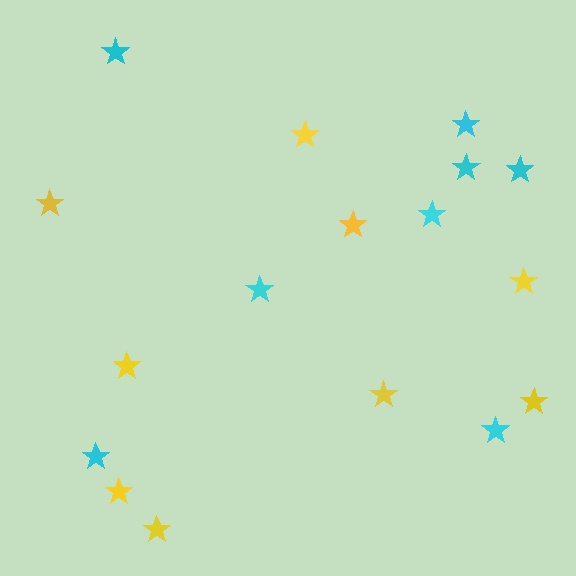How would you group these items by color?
There are 2 groups: one group of yellow stars (9) and one group of cyan stars (8).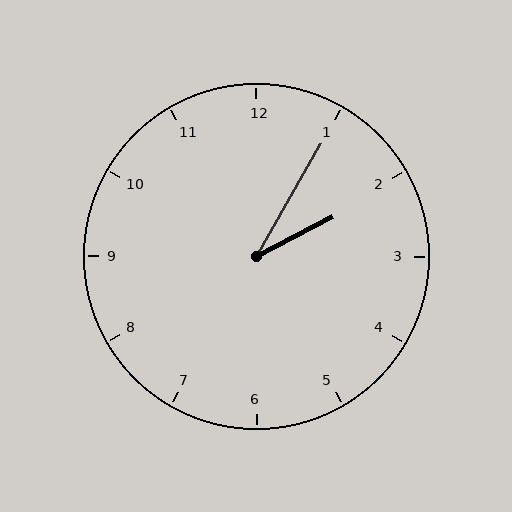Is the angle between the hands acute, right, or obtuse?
It is acute.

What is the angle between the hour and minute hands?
Approximately 32 degrees.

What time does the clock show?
2:05.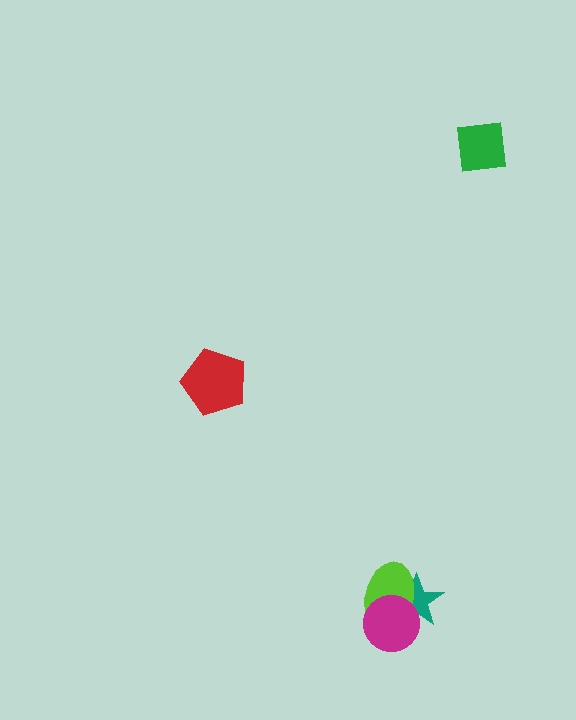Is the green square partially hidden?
No, no other shape covers it.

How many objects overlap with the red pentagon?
0 objects overlap with the red pentagon.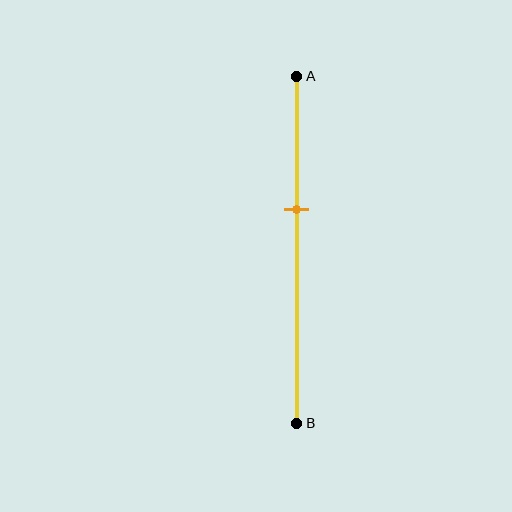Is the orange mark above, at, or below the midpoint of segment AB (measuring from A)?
The orange mark is above the midpoint of segment AB.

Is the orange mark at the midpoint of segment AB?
No, the mark is at about 40% from A, not at the 50% midpoint.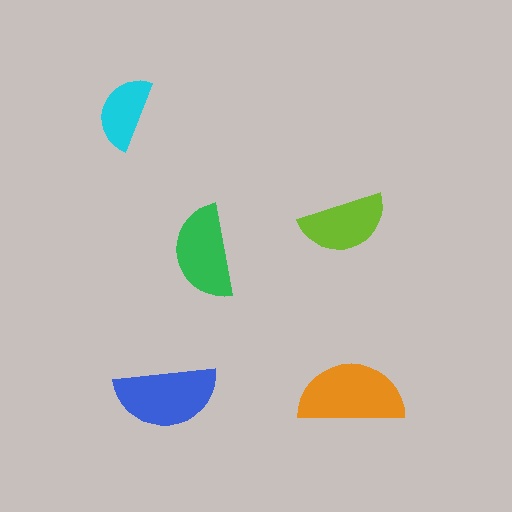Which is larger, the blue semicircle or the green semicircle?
The blue one.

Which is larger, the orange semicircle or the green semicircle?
The orange one.